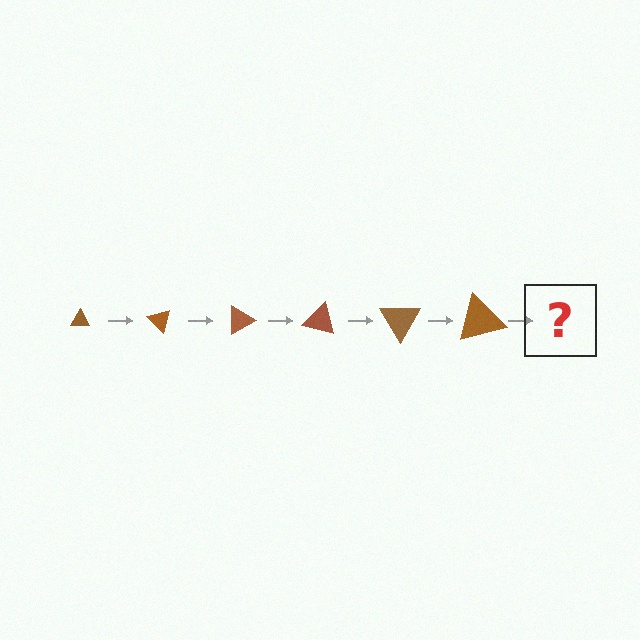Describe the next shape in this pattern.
It should be a triangle, larger than the previous one and rotated 270 degrees from the start.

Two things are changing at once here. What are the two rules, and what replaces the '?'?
The two rules are that the triangle grows larger each step and it rotates 45 degrees each step. The '?' should be a triangle, larger than the previous one and rotated 270 degrees from the start.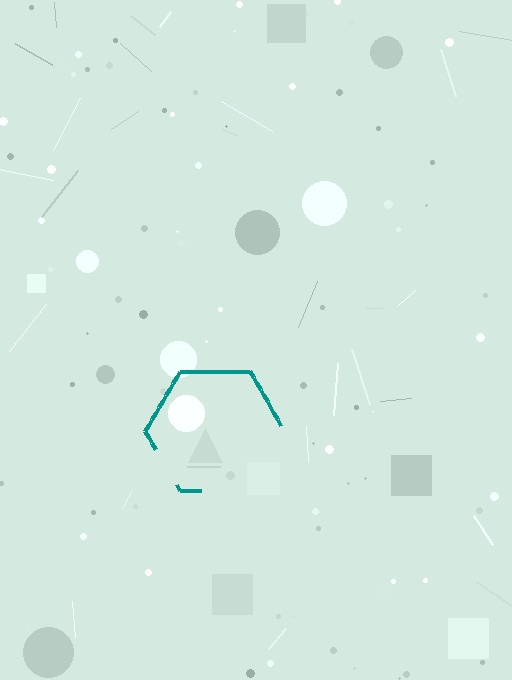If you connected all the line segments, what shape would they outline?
They would outline a hexagon.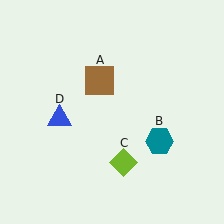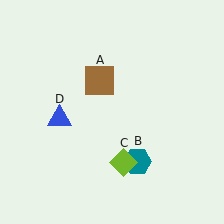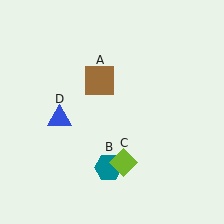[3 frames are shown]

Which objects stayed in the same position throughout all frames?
Brown square (object A) and lime diamond (object C) and blue triangle (object D) remained stationary.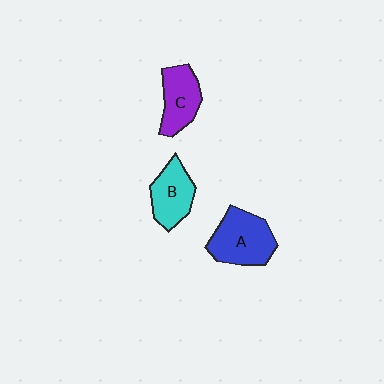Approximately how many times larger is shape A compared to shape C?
Approximately 1.3 times.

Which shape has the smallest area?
Shape C (purple).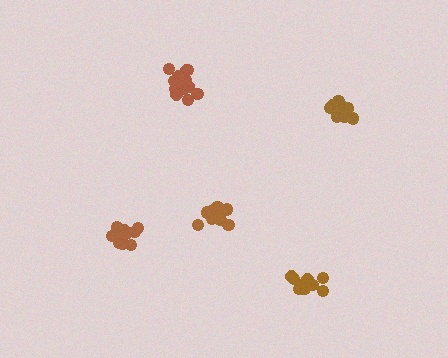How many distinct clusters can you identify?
There are 5 distinct clusters.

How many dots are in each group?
Group 1: 10 dots, Group 2: 15 dots, Group 3: 12 dots, Group 4: 13 dots, Group 5: 9 dots (59 total).